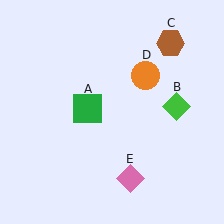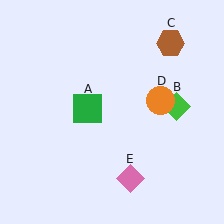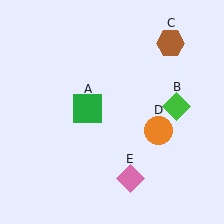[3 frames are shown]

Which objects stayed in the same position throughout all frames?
Green square (object A) and green diamond (object B) and brown hexagon (object C) and pink diamond (object E) remained stationary.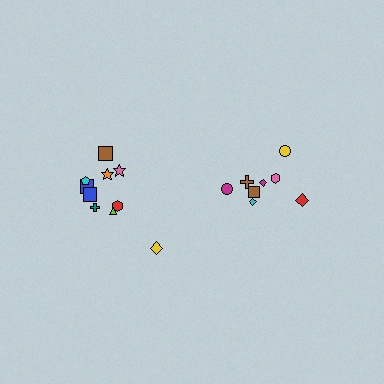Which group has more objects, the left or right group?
The left group.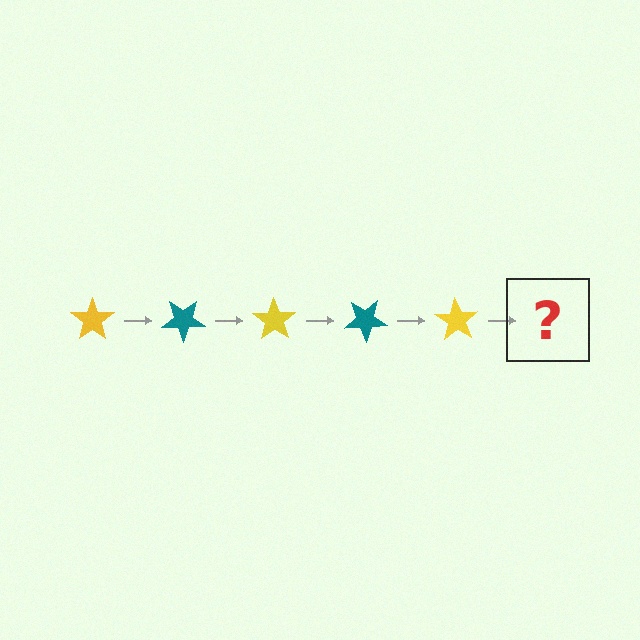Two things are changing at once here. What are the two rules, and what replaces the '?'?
The two rules are that it rotates 35 degrees each step and the color cycles through yellow and teal. The '?' should be a teal star, rotated 175 degrees from the start.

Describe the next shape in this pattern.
It should be a teal star, rotated 175 degrees from the start.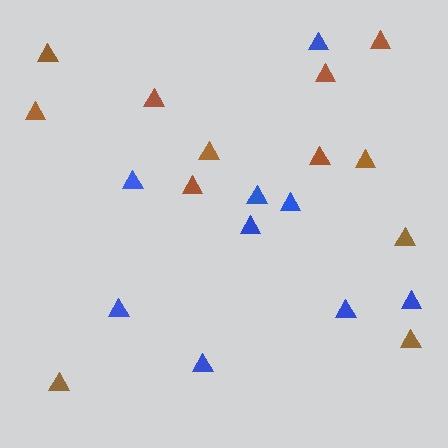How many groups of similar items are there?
There are 2 groups: one group of brown triangles (12) and one group of blue triangles (9).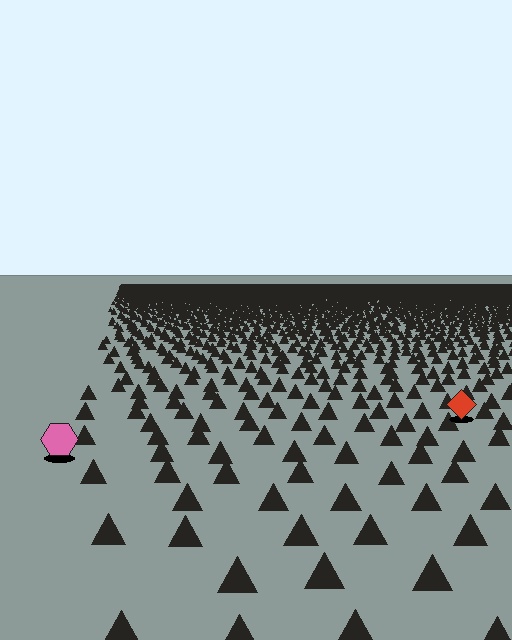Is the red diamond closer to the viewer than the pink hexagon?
No. The pink hexagon is closer — you can tell from the texture gradient: the ground texture is coarser near it.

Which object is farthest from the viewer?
The red diamond is farthest from the viewer. It appears smaller and the ground texture around it is denser.